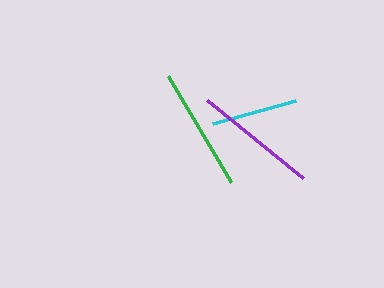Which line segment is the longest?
The purple line is the longest at approximately 124 pixels.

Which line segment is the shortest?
The cyan line is the shortest at approximately 86 pixels.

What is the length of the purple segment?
The purple segment is approximately 124 pixels long.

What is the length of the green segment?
The green segment is approximately 123 pixels long.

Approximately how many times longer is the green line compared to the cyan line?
The green line is approximately 1.4 times the length of the cyan line.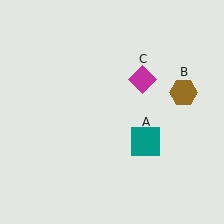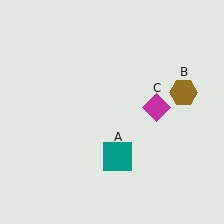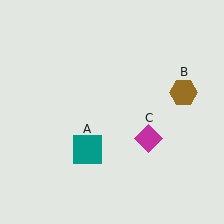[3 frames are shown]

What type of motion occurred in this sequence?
The teal square (object A), magenta diamond (object C) rotated clockwise around the center of the scene.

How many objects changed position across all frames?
2 objects changed position: teal square (object A), magenta diamond (object C).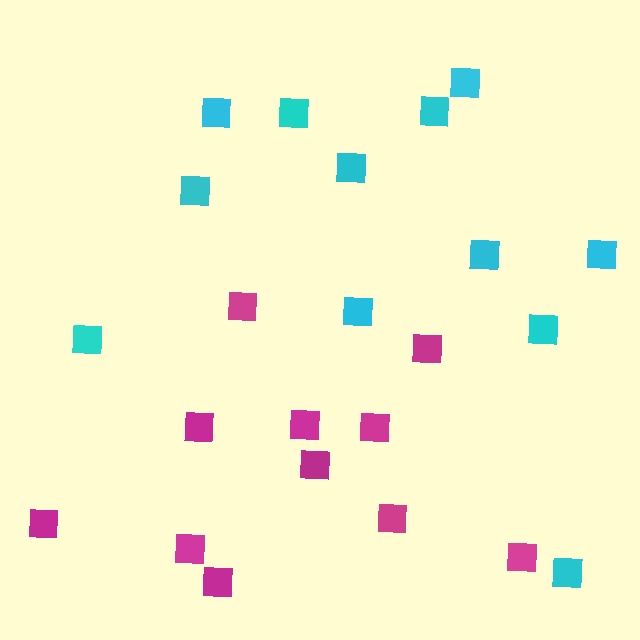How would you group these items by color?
There are 2 groups: one group of magenta squares (11) and one group of cyan squares (12).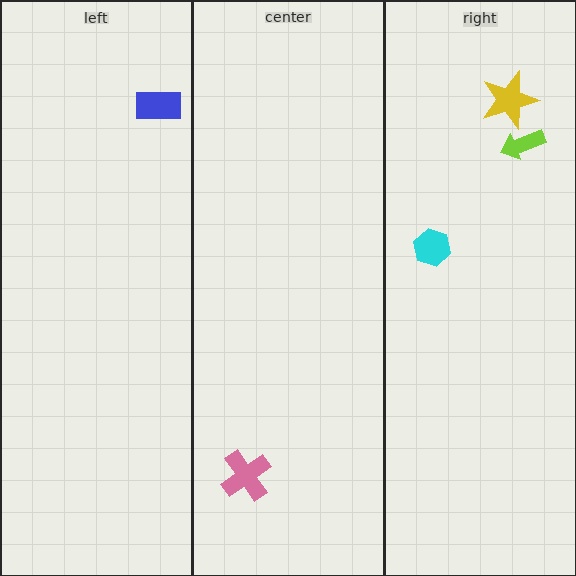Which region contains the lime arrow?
The right region.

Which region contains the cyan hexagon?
The right region.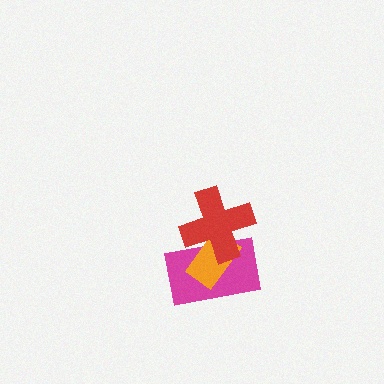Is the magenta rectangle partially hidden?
Yes, it is partially covered by another shape.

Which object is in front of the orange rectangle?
The red cross is in front of the orange rectangle.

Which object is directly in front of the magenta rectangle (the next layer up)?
The orange rectangle is directly in front of the magenta rectangle.